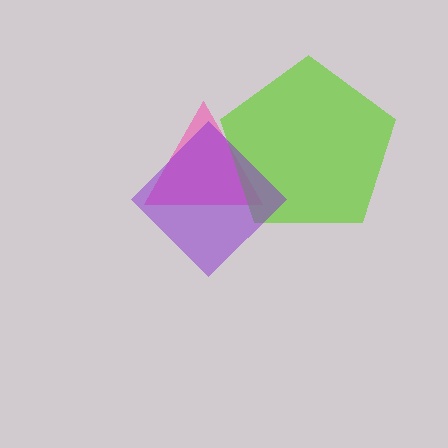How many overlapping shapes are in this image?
There are 3 overlapping shapes in the image.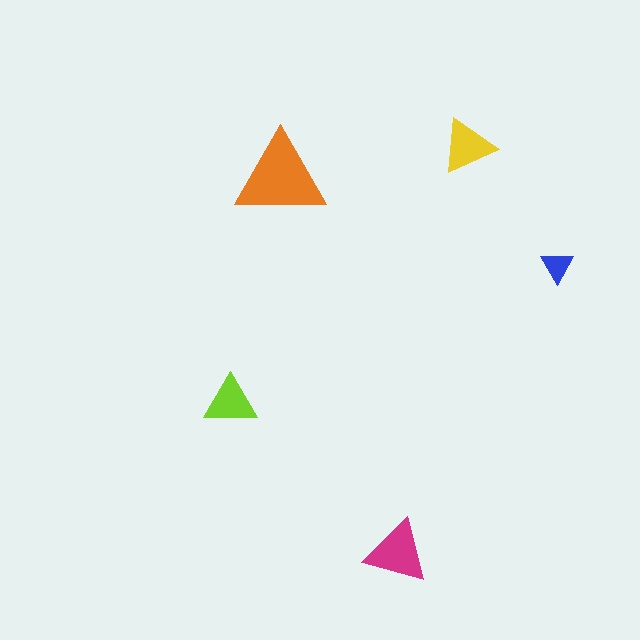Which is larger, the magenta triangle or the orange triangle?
The orange one.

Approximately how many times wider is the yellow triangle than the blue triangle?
About 1.5 times wider.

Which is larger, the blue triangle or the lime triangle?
The lime one.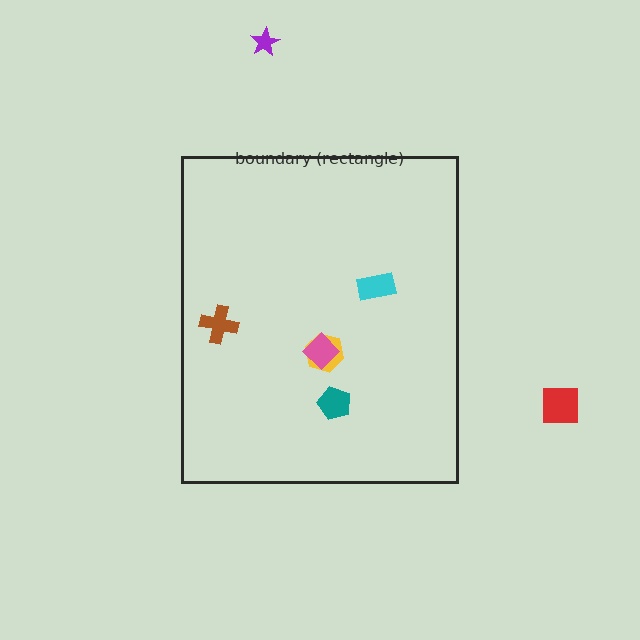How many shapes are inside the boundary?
5 inside, 2 outside.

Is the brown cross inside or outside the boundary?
Inside.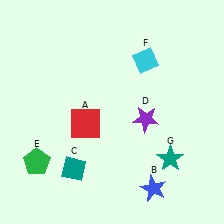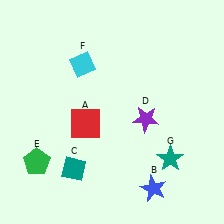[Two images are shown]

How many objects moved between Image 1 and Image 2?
1 object moved between the two images.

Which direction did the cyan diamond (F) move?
The cyan diamond (F) moved left.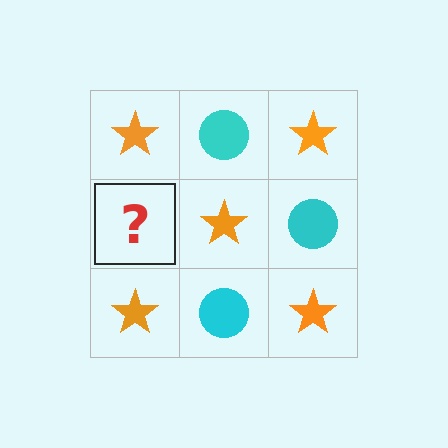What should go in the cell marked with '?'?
The missing cell should contain a cyan circle.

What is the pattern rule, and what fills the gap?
The rule is that it alternates orange star and cyan circle in a checkerboard pattern. The gap should be filled with a cyan circle.